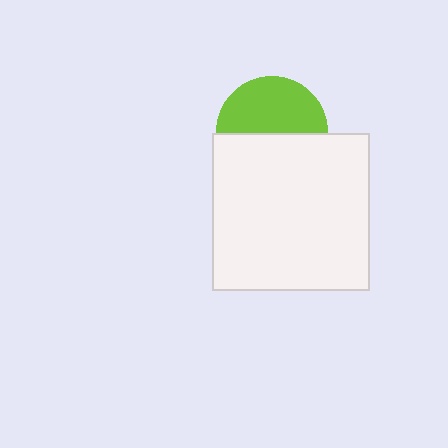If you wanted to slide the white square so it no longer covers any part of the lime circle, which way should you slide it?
Slide it down — that is the most direct way to separate the two shapes.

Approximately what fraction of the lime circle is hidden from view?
Roughly 48% of the lime circle is hidden behind the white square.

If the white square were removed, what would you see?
You would see the complete lime circle.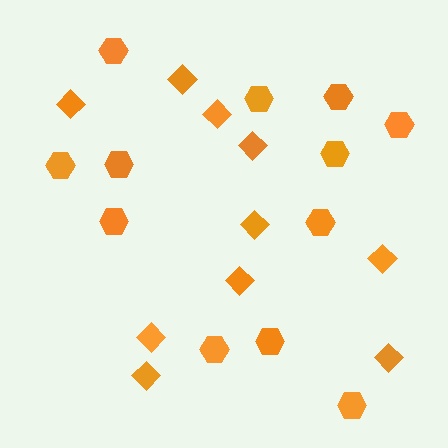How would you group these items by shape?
There are 2 groups: one group of diamonds (10) and one group of hexagons (12).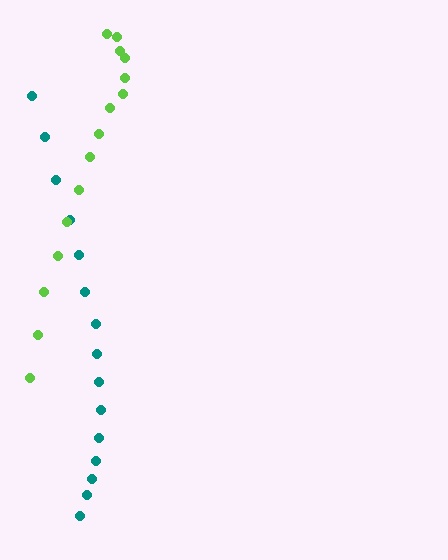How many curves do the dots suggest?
There are 2 distinct paths.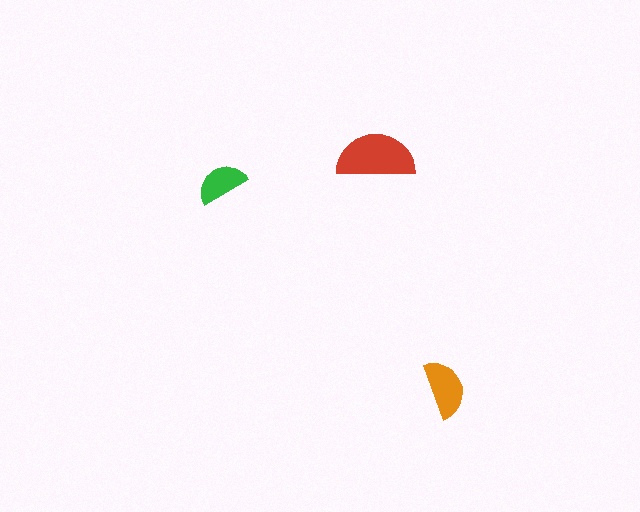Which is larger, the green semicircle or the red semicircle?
The red one.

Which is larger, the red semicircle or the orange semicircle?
The red one.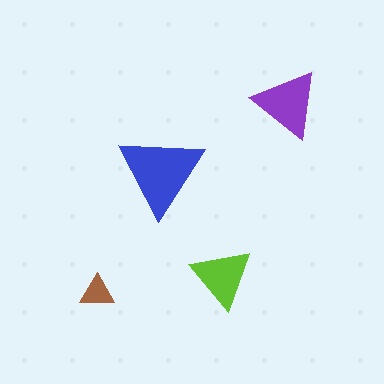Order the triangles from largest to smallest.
the blue one, the purple one, the lime one, the brown one.